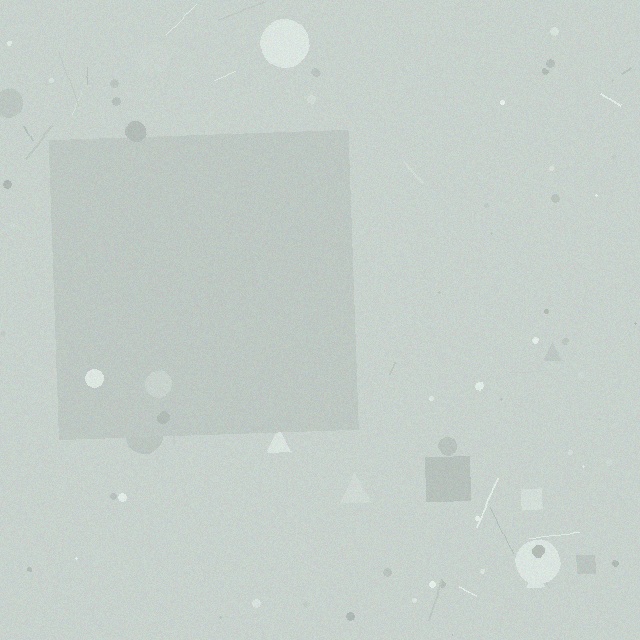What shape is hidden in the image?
A square is hidden in the image.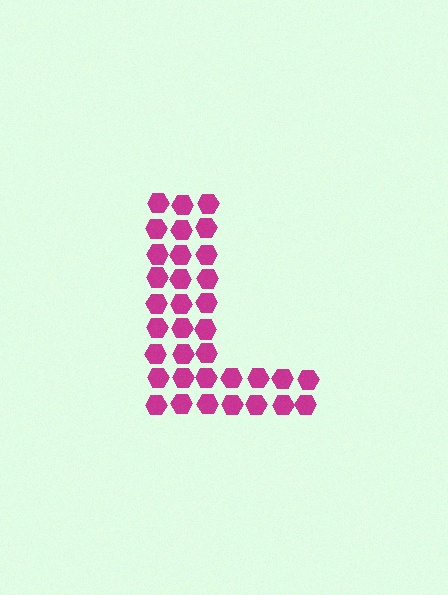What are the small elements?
The small elements are hexagons.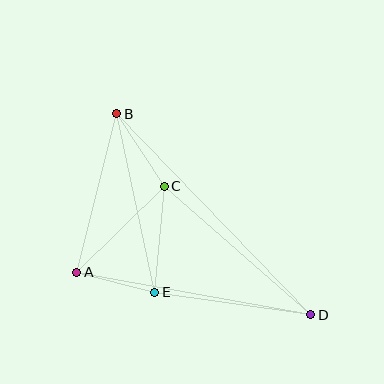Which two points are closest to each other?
Points A and E are closest to each other.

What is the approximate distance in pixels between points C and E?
The distance between C and E is approximately 106 pixels.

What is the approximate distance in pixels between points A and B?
The distance between A and B is approximately 164 pixels.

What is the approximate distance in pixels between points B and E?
The distance between B and E is approximately 183 pixels.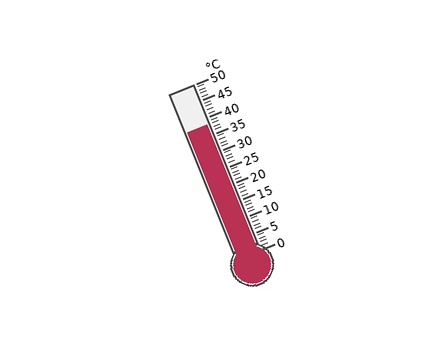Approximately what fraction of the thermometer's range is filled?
The thermometer is filled to approximately 75% of its range.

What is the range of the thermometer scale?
The thermometer scale ranges from 0°C to 50°C.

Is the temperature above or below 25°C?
The temperature is above 25°C.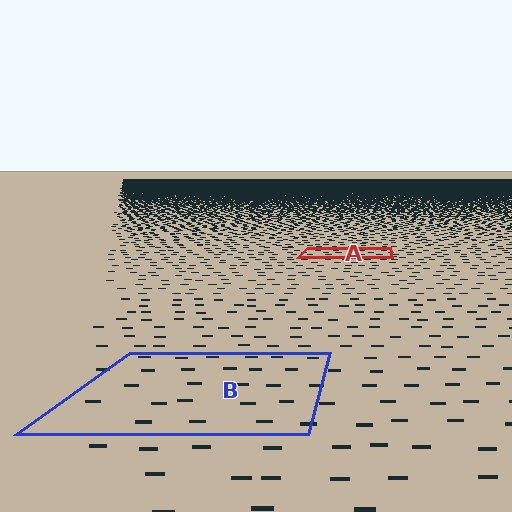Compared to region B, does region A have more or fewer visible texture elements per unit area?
Region A has more texture elements per unit area — they are packed more densely because it is farther away.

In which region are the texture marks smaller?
The texture marks are smaller in region A, because it is farther away.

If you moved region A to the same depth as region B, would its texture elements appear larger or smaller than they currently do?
They would appear larger. At a closer depth, the same texture elements are projected at a bigger on-screen size.